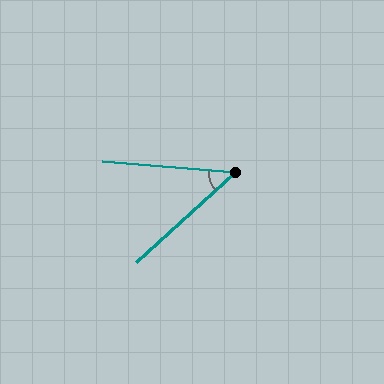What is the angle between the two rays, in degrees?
Approximately 47 degrees.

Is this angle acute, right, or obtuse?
It is acute.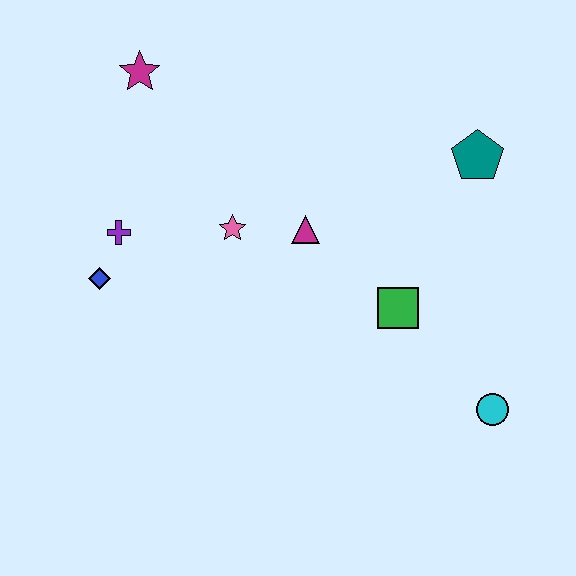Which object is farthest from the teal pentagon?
The blue diamond is farthest from the teal pentagon.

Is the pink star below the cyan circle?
No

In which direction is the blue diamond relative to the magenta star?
The blue diamond is below the magenta star.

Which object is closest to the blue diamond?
The purple cross is closest to the blue diamond.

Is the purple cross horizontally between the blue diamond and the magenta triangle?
Yes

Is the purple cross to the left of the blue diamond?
No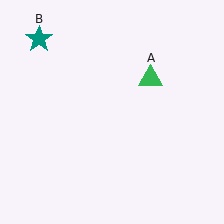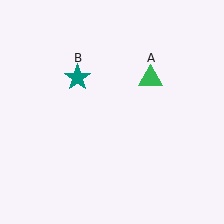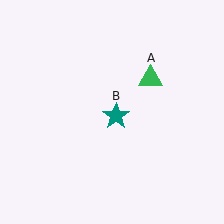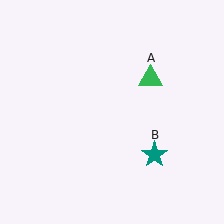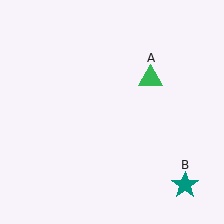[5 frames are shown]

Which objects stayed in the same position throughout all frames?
Green triangle (object A) remained stationary.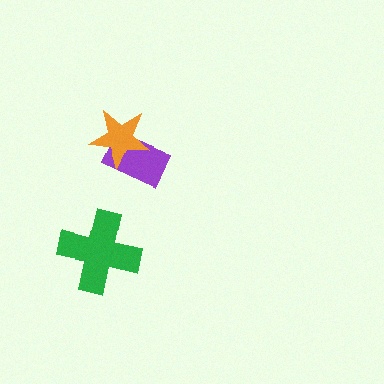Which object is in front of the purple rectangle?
The orange star is in front of the purple rectangle.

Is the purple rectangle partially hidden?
Yes, it is partially covered by another shape.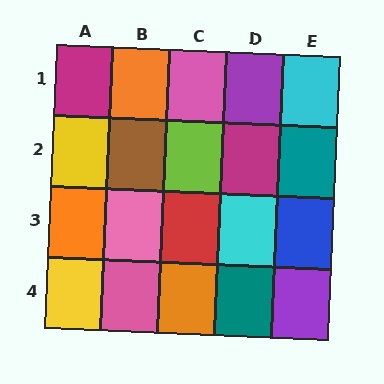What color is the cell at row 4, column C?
Orange.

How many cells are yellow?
2 cells are yellow.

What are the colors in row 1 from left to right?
Magenta, orange, pink, purple, cyan.